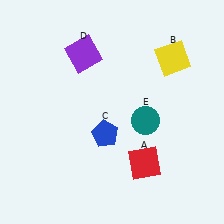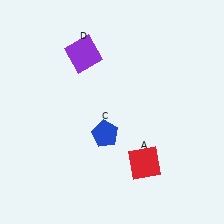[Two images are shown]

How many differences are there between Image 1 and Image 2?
There are 2 differences between the two images.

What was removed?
The yellow square (B), the teal circle (E) were removed in Image 2.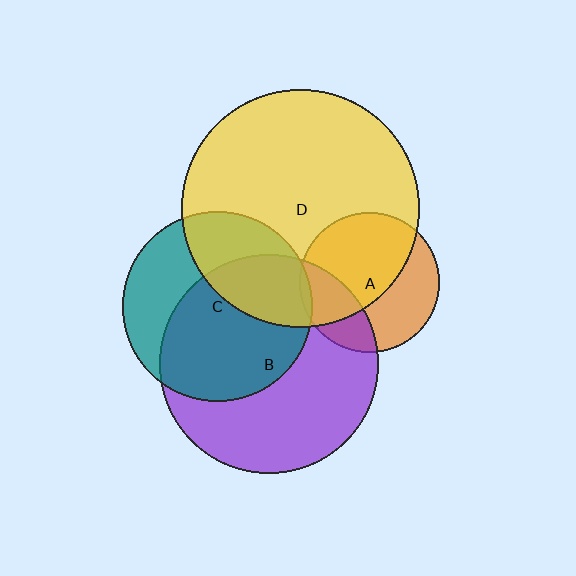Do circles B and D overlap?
Yes.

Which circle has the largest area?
Circle D (yellow).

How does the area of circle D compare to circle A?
Approximately 2.9 times.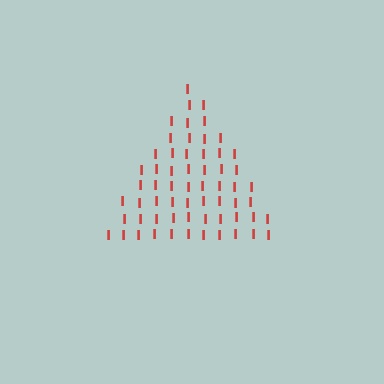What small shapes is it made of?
It is made of small letter I's.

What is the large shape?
The large shape is a triangle.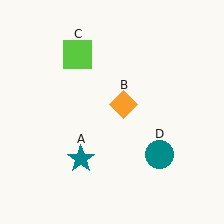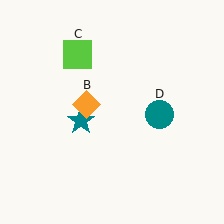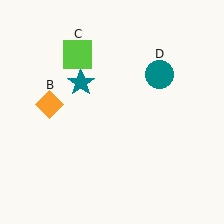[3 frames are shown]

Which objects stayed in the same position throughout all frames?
Lime square (object C) remained stationary.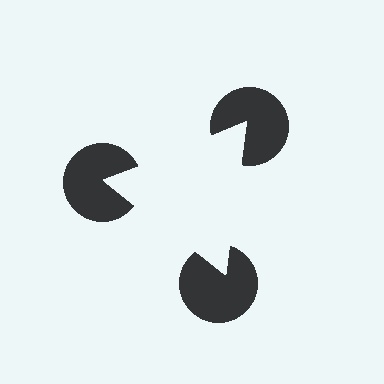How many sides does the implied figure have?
3 sides.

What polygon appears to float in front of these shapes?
An illusory triangle — its edges are inferred from the aligned wedge cuts in the pac-man discs, not physically drawn.